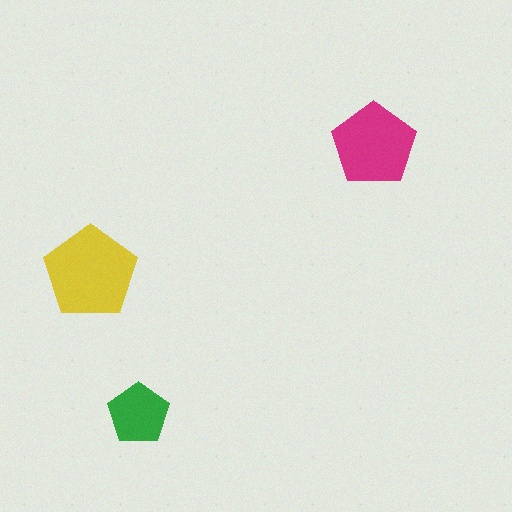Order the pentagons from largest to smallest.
the yellow one, the magenta one, the green one.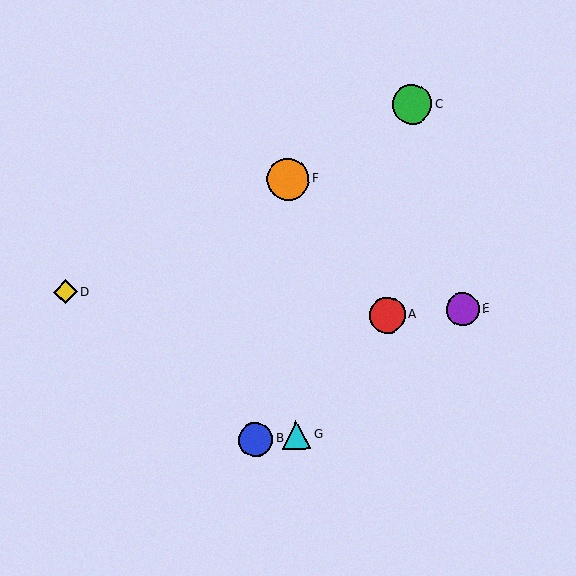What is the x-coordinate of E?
Object E is at x≈463.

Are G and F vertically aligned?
Yes, both are at x≈297.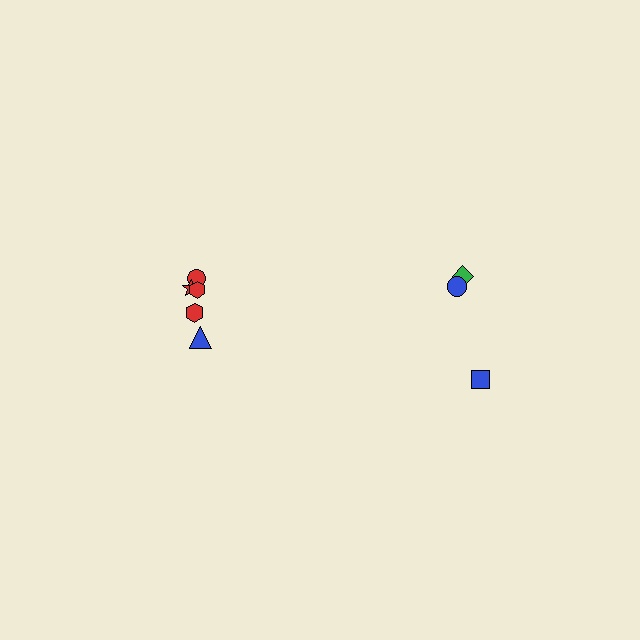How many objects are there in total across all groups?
There are 8 objects.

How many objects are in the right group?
There are 3 objects.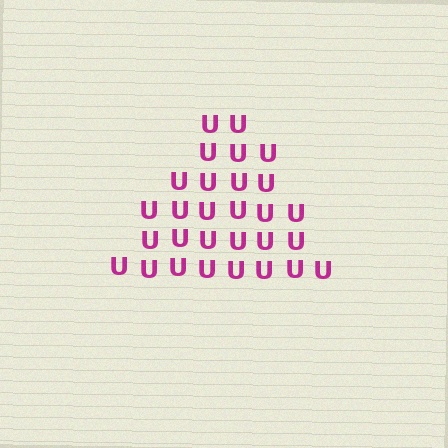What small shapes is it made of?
It is made of small letter U's.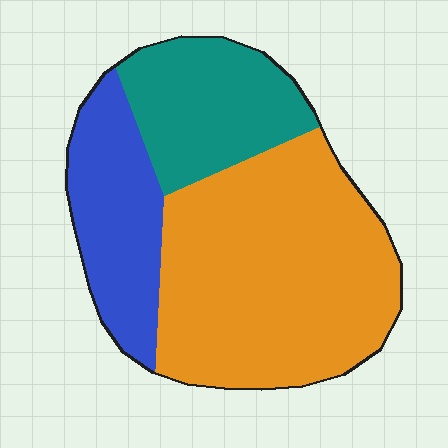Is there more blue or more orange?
Orange.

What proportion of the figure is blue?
Blue takes up about one fifth (1/5) of the figure.